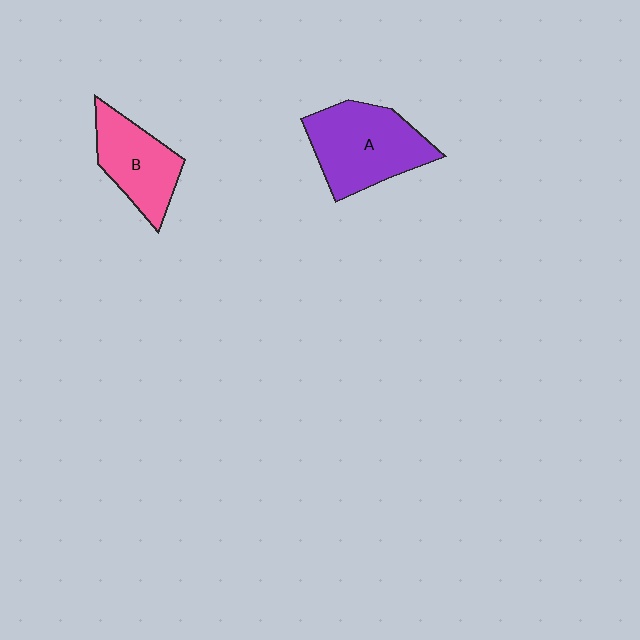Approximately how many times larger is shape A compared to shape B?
Approximately 1.4 times.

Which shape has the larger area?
Shape A (purple).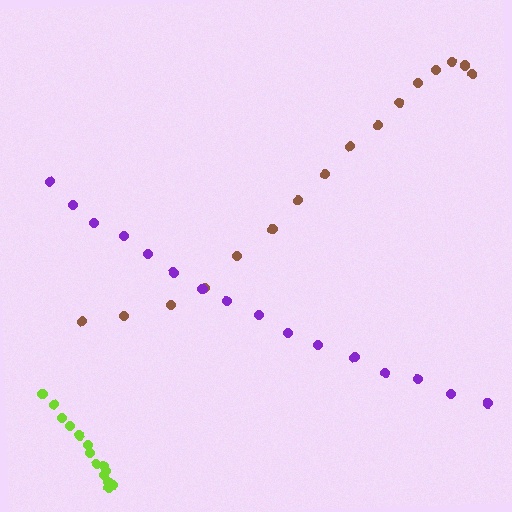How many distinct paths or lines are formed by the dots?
There are 3 distinct paths.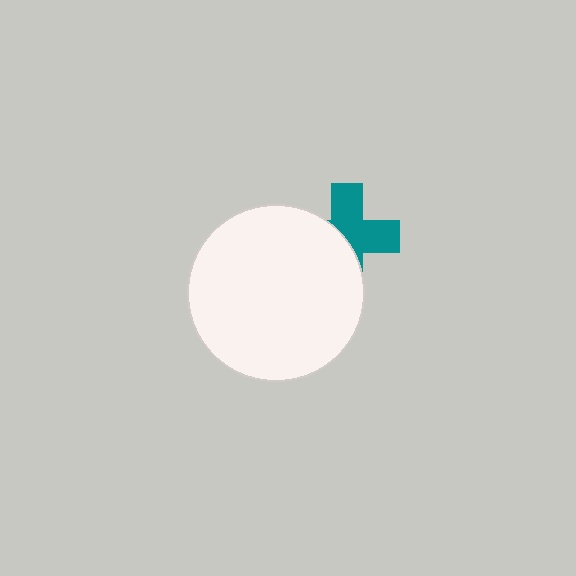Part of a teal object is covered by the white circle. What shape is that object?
It is a cross.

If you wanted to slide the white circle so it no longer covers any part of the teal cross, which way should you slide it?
Slide it toward the lower-left — that is the most direct way to separate the two shapes.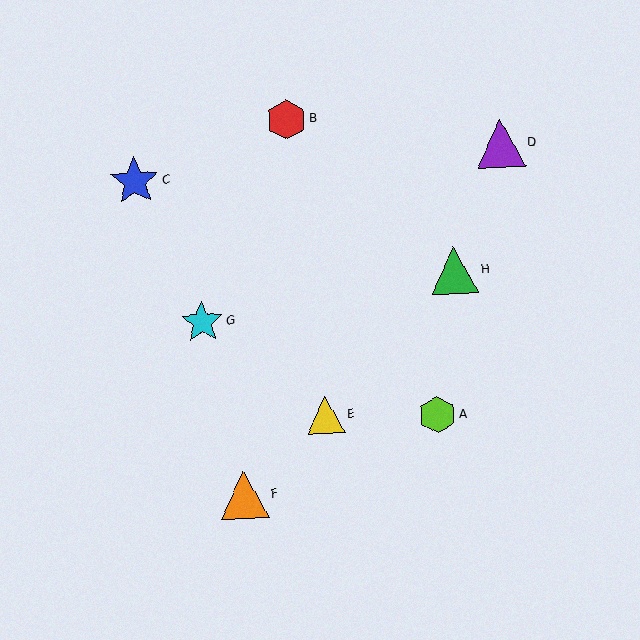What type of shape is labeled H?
Shape H is a green triangle.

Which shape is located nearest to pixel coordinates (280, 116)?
The red hexagon (labeled B) at (286, 120) is nearest to that location.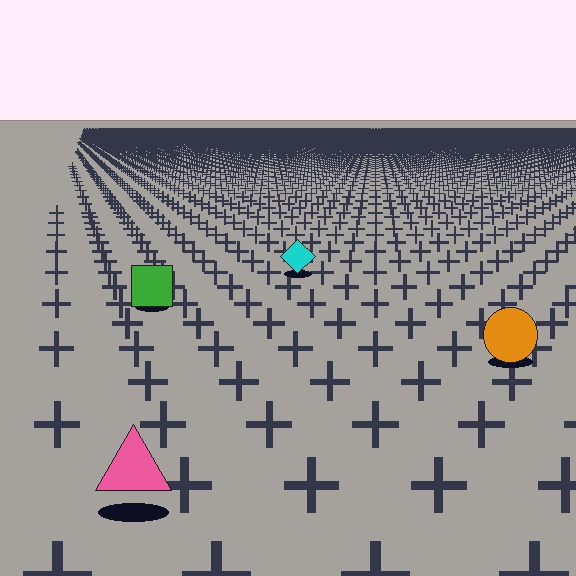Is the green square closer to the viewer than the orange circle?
No. The orange circle is closer — you can tell from the texture gradient: the ground texture is coarser near it.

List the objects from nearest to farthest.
From nearest to farthest: the pink triangle, the orange circle, the green square, the cyan diamond.